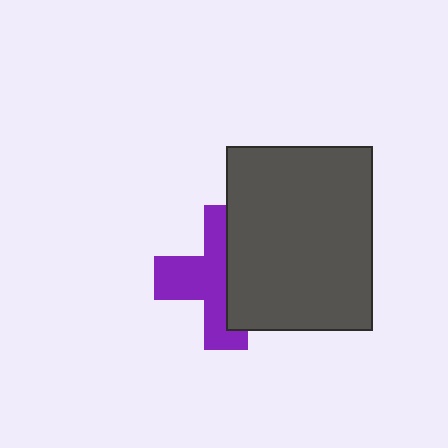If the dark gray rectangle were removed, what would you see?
You would see the complete purple cross.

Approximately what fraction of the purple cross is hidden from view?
Roughly 47% of the purple cross is hidden behind the dark gray rectangle.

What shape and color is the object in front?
The object in front is a dark gray rectangle.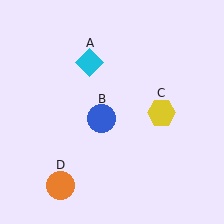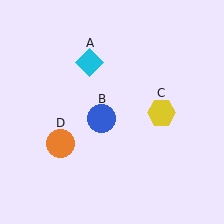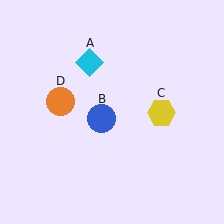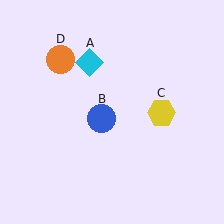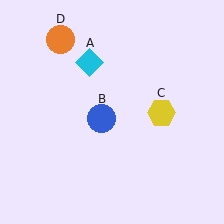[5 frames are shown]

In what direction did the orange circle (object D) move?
The orange circle (object D) moved up.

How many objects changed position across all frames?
1 object changed position: orange circle (object D).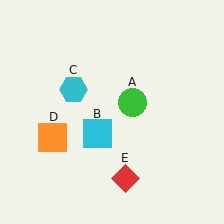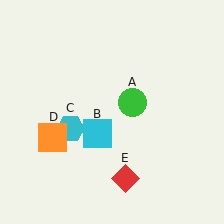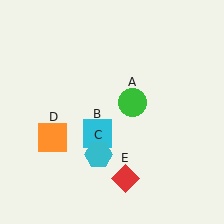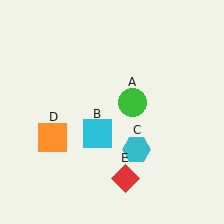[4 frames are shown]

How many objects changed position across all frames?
1 object changed position: cyan hexagon (object C).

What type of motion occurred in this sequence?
The cyan hexagon (object C) rotated counterclockwise around the center of the scene.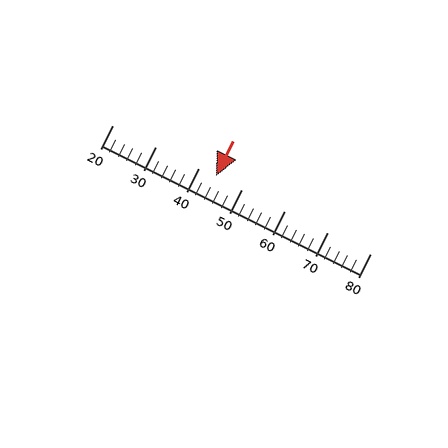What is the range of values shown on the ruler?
The ruler shows values from 20 to 80.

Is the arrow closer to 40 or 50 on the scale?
The arrow is closer to 40.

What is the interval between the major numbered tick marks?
The major tick marks are spaced 10 units apart.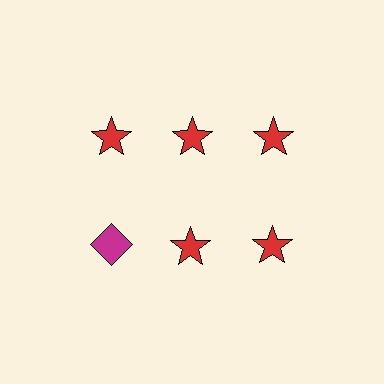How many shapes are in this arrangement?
There are 6 shapes arranged in a grid pattern.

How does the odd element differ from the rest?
It differs in both color (magenta instead of red) and shape (diamond instead of star).